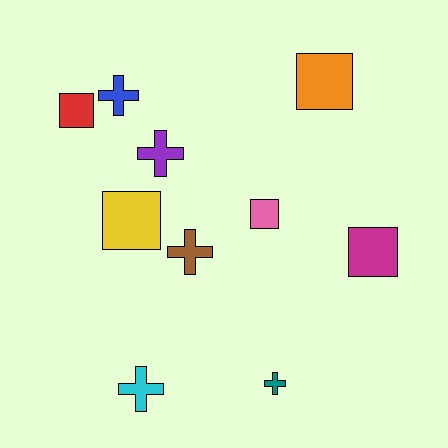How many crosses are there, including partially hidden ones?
There are 5 crosses.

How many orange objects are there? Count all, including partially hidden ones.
There is 1 orange object.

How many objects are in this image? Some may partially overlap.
There are 10 objects.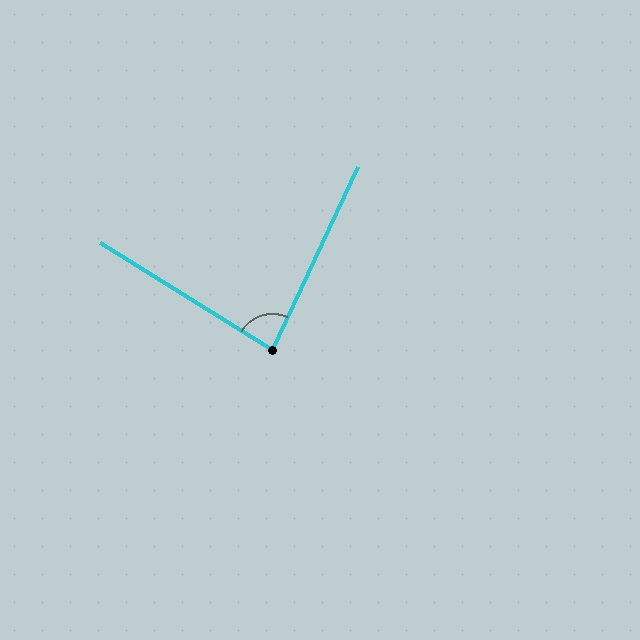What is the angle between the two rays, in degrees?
Approximately 83 degrees.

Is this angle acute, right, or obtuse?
It is acute.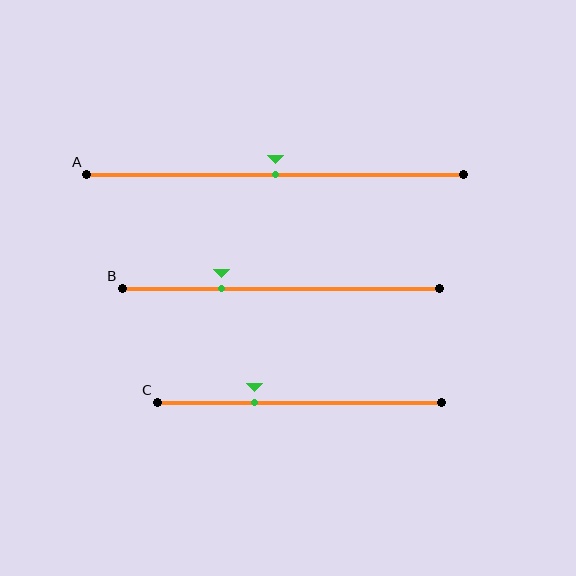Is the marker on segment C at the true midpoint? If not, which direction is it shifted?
No, the marker on segment C is shifted to the left by about 16% of the segment length.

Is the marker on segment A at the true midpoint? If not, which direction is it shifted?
Yes, the marker on segment A is at the true midpoint.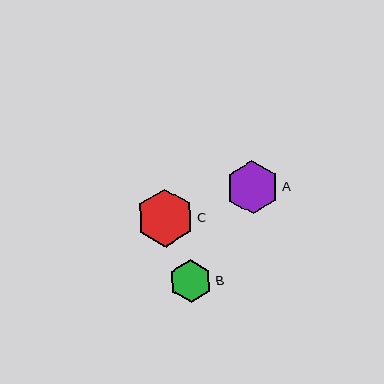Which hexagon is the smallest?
Hexagon B is the smallest with a size of approximately 43 pixels.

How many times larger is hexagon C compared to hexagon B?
Hexagon C is approximately 1.4 times the size of hexagon B.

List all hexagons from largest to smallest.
From largest to smallest: C, A, B.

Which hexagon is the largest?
Hexagon C is the largest with a size of approximately 58 pixels.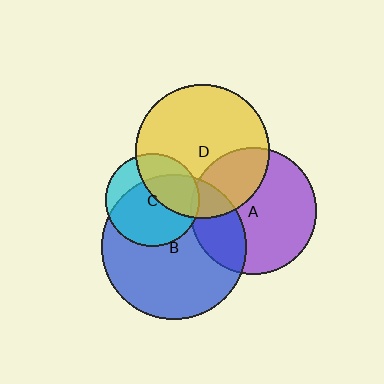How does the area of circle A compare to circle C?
Approximately 1.8 times.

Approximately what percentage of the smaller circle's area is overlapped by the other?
Approximately 70%.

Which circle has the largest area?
Circle B (blue).